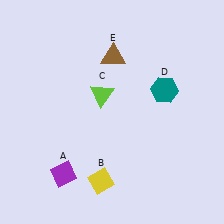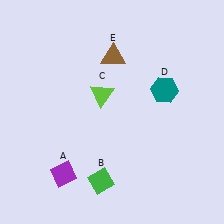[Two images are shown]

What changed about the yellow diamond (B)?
In Image 1, B is yellow. In Image 2, it changed to green.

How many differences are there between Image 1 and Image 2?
There is 1 difference between the two images.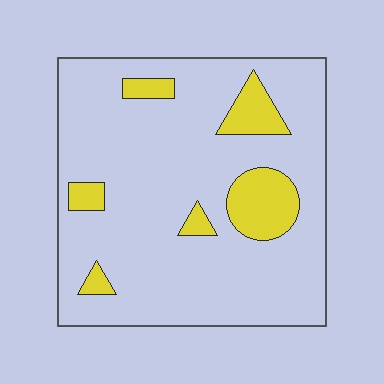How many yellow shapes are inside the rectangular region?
6.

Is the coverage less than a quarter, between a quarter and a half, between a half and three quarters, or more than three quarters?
Less than a quarter.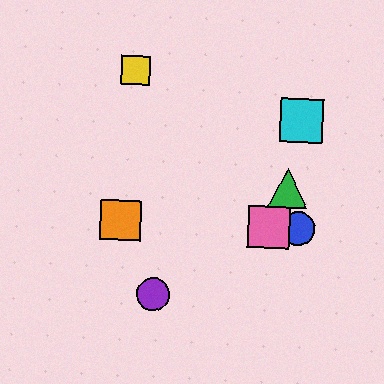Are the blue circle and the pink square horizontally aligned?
Yes, both are at y≈228.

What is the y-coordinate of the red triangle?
The red triangle is at y≈219.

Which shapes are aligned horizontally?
The red triangle, the blue circle, the orange square, the pink square are aligned horizontally.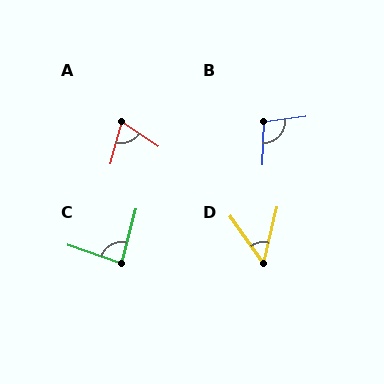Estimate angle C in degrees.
Approximately 86 degrees.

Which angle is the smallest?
D, at approximately 49 degrees.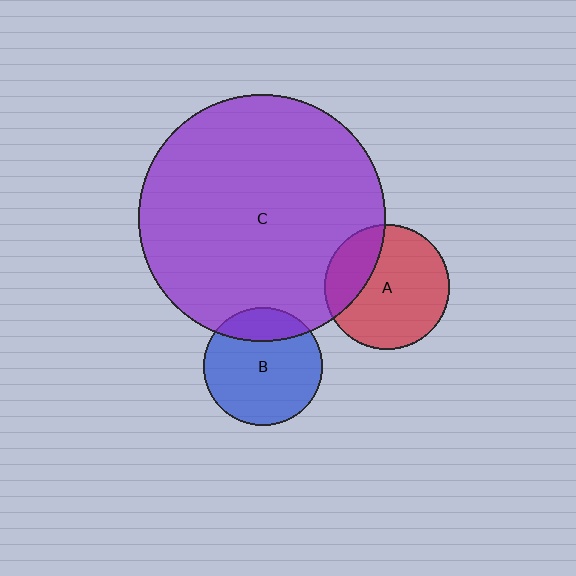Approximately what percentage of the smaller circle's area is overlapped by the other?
Approximately 20%.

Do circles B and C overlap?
Yes.